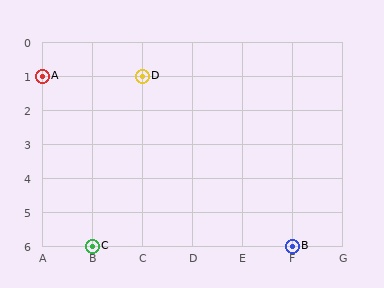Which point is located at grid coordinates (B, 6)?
Point C is at (B, 6).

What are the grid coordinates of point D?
Point D is at grid coordinates (C, 1).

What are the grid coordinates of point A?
Point A is at grid coordinates (A, 1).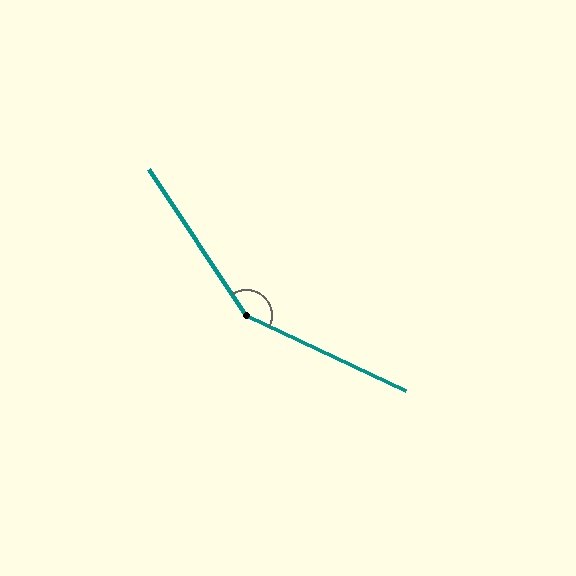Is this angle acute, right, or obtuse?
It is obtuse.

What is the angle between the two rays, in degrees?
Approximately 149 degrees.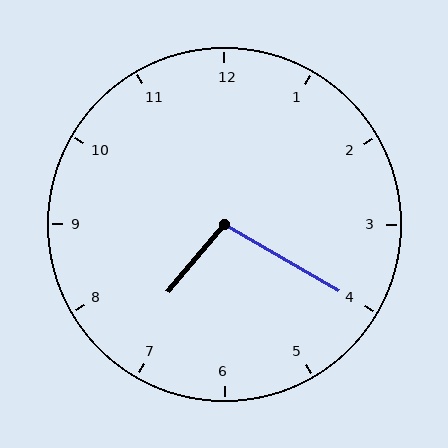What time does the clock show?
7:20.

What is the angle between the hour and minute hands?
Approximately 100 degrees.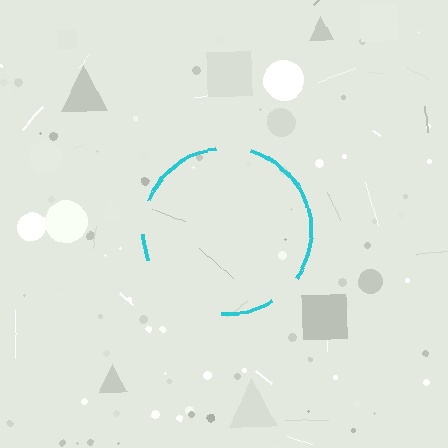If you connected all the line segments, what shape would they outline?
They would outline a circle.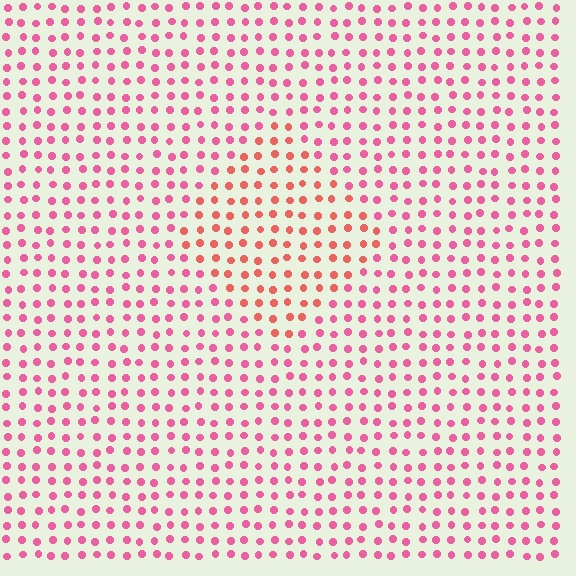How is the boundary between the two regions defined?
The boundary is defined purely by a slight shift in hue (about 30 degrees). Spacing, size, and orientation are identical on both sides.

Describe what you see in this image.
The image is filled with small pink elements in a uniform arrangement. A diamond-shaped region is visible where the elements are tinted to a slightly different hue, forming a subtle color boundary.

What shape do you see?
I see a diamond.